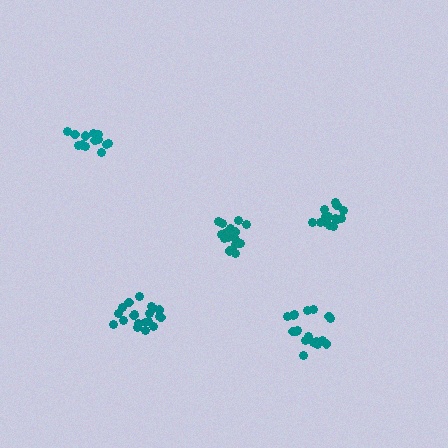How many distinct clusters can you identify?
There are 5 distinct clusters.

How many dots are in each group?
Group 1: 18 dots, Group 2: 14 dots, Group 3: 18 dots, Group 4: 20 dots, Group 5: 14 dots (84 total).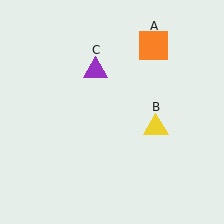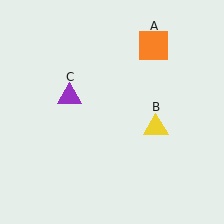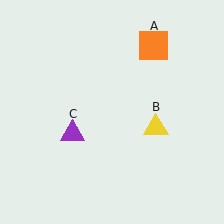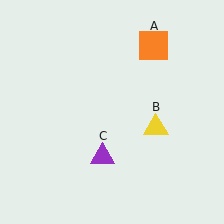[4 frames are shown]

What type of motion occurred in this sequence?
The purple triangle (object C) rotated counterclockwise around the center of the scene.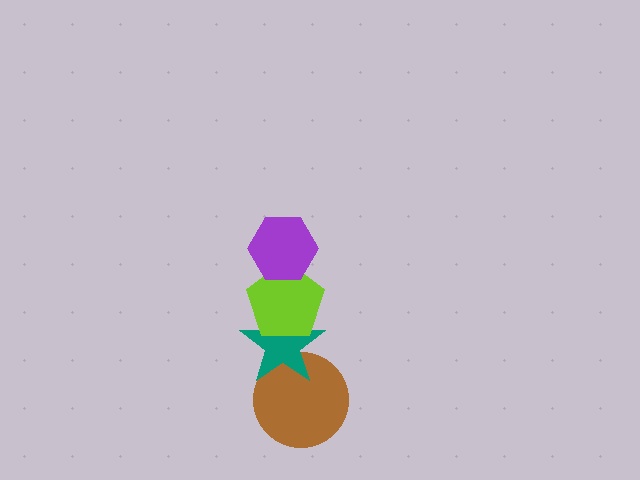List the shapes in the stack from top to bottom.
From top to bottom: the purple hexagon, the lime pentagon, the teal star, the brown circle.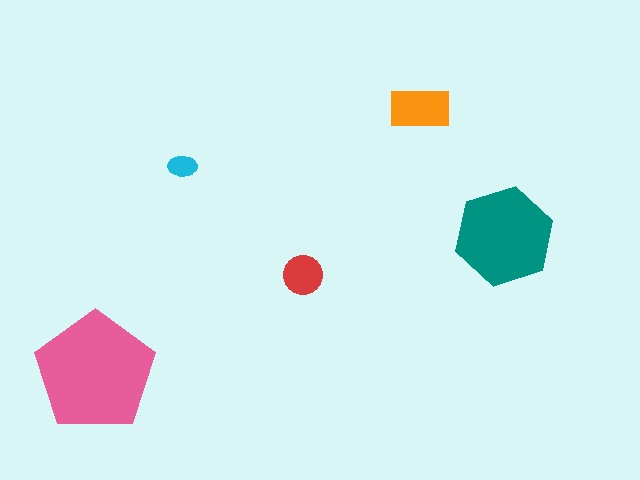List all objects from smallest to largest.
The cyan ellipse, the red circle, the orange rectangle, the teal hexagon, the pink pentagon.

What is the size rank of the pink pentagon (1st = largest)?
1st.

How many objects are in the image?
There are 5 objects in the image.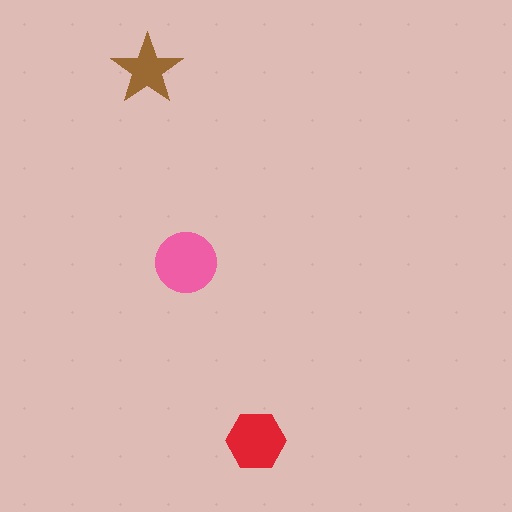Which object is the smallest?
The brown star.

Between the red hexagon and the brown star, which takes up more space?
The red hexagon.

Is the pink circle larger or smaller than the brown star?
Larger.